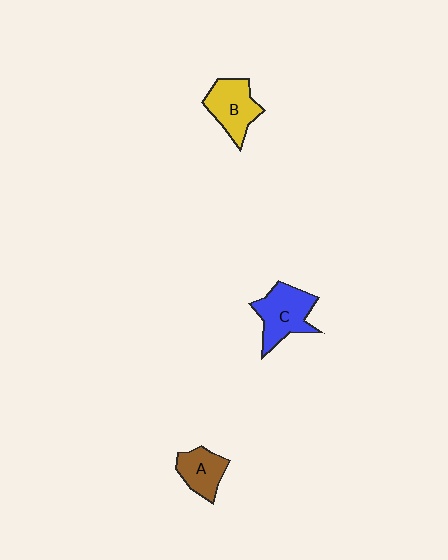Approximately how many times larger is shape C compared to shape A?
Approximately 1.5 times.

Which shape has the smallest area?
Shape A (brown).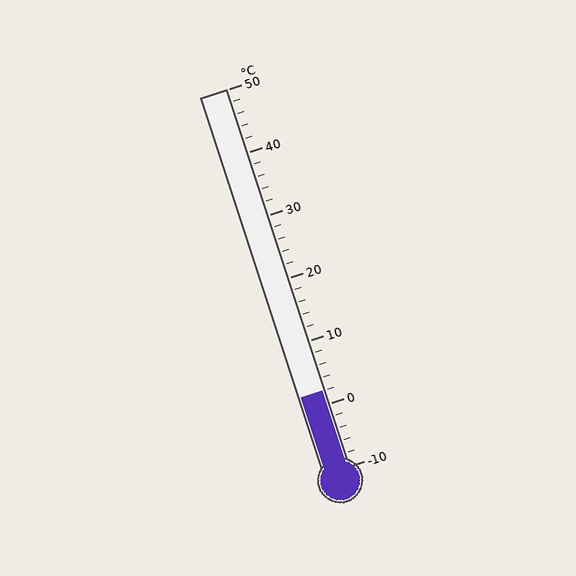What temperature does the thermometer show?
The thermometer shows approximately 2°C.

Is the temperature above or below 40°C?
The temperature is below 40°C.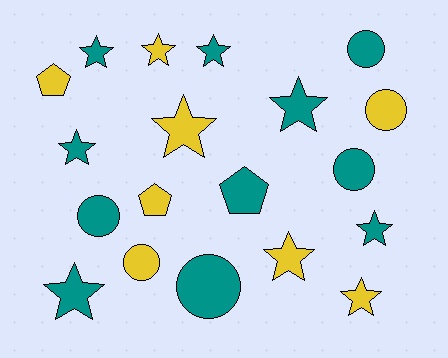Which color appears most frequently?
Teal, with 11 objects.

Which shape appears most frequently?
Star, with 10 objects.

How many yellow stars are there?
There are 4 yellow stars.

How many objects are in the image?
There are 19 objects.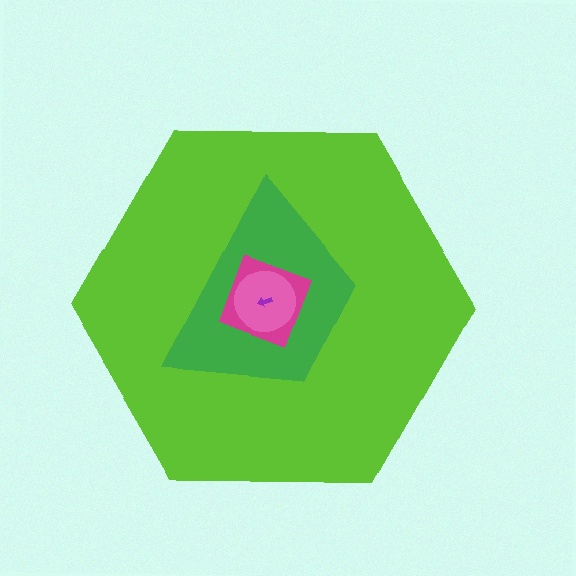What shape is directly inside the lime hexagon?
The green trapezoid.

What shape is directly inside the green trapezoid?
The magenta diamond.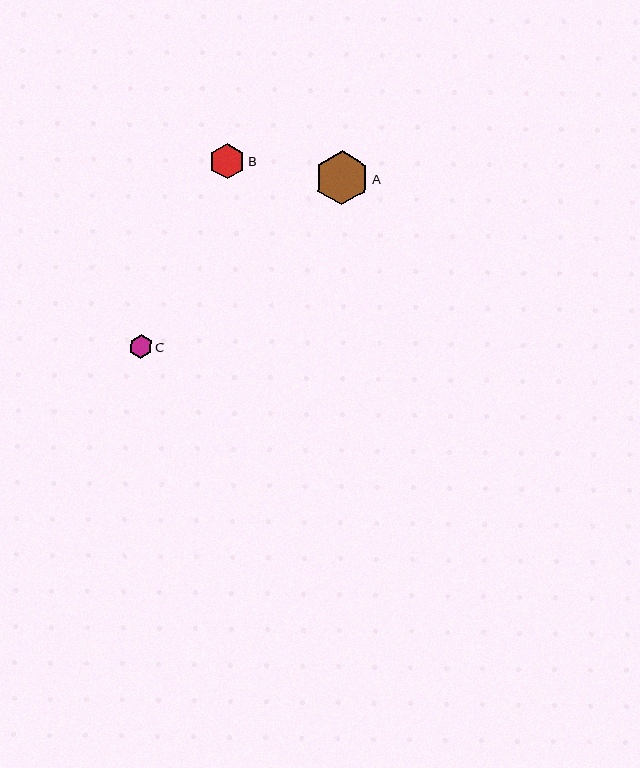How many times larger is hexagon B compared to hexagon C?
Hexagon B is approximately 1.5 times the size of hexagon C.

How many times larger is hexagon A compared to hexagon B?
Hexagon A is approximately 1.5 times the size of hexagon B.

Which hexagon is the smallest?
Hexagon C is the smallest with a size of approximately 23 pixels.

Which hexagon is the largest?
Hexagon A is the largest with a size of approximately 54 pixels.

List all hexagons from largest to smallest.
From largest to smallest: A, B, C.